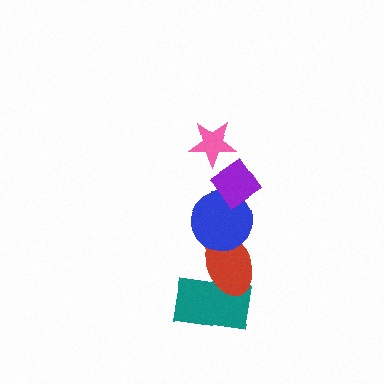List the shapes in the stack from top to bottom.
From top to bottom: the pink star, the purple diamond, the blue circle, the red ellipse, the teal rectangle.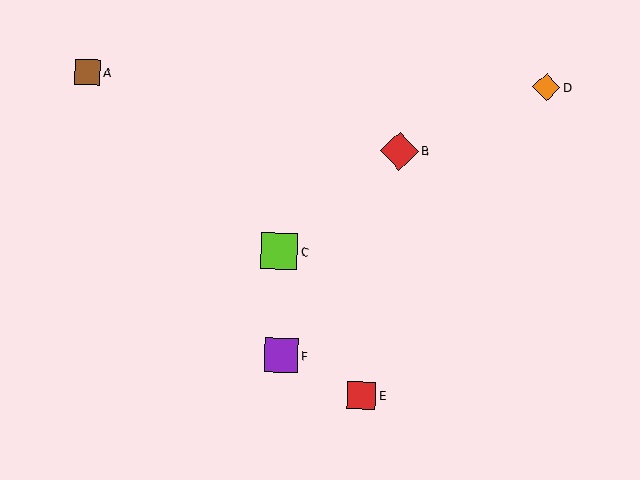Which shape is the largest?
The red diamond (labeled B) is the largest.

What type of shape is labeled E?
Shape E is a red square.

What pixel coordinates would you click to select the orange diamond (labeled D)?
Click at (547, 87) to select the orange diamond D.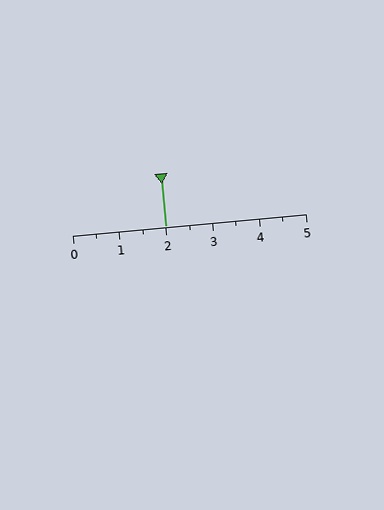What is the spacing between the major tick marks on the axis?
The major ticks are spaced 1 apart.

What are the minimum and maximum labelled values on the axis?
The axis runs from 0 to 5.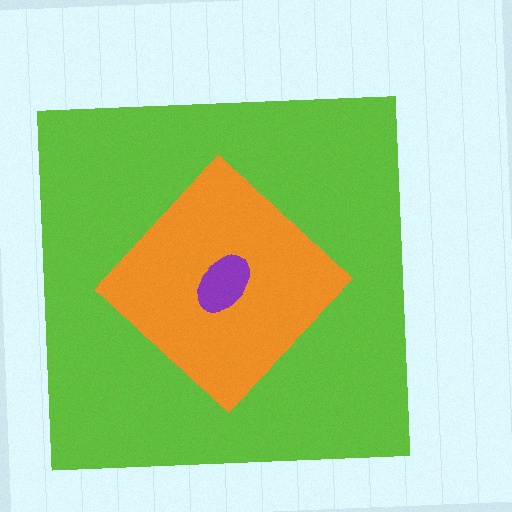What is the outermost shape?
The lime square.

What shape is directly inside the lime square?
The orange diamond.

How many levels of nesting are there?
3.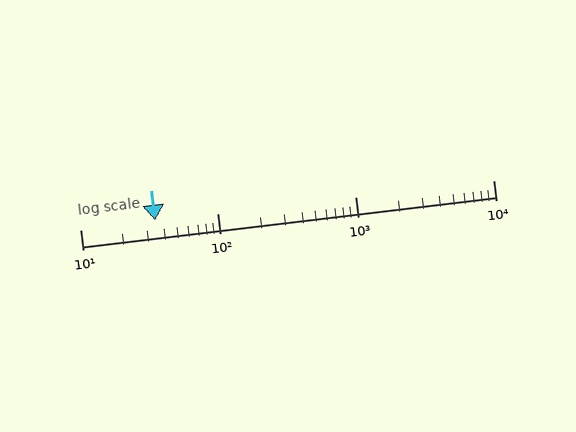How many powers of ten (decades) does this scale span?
The scale spans 3 decades, from 10 to 10000.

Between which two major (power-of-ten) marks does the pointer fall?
The pointer is between 10 and 100.